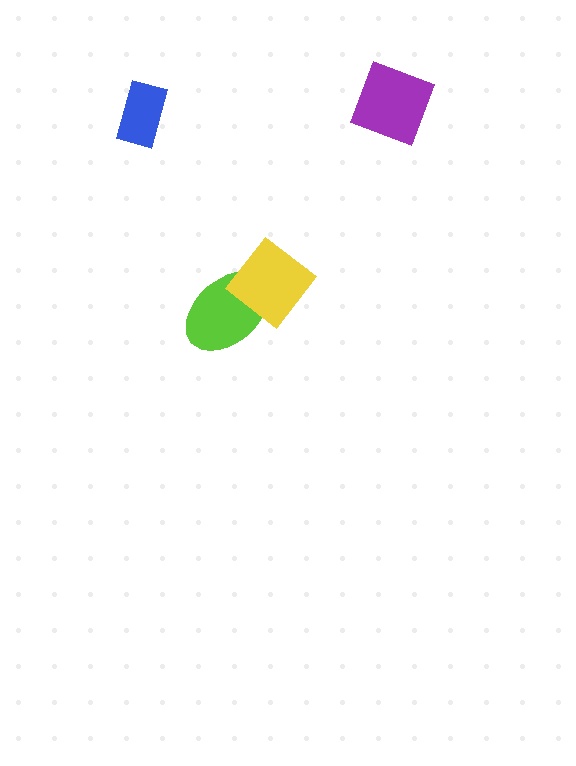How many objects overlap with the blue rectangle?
0 objects overlap with the blue rectangle.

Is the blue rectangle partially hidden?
No, no other shape covers it.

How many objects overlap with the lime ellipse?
1 object overlaps with the lime ellipse.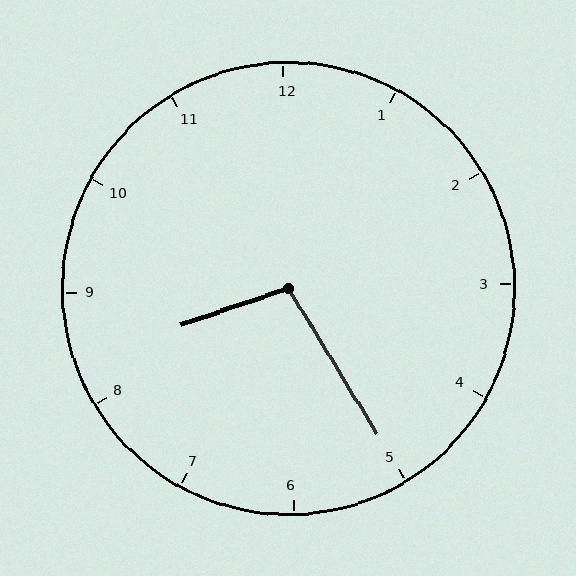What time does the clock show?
8:25.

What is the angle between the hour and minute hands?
Approximately 102 degrees.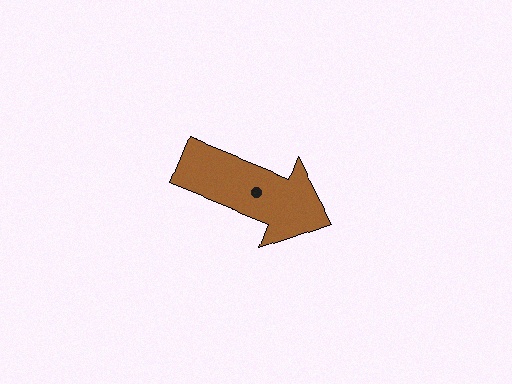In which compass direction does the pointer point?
East.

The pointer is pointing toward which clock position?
Roughly 4 o'clock.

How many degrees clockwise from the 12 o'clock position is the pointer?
Approximately 112 degrees.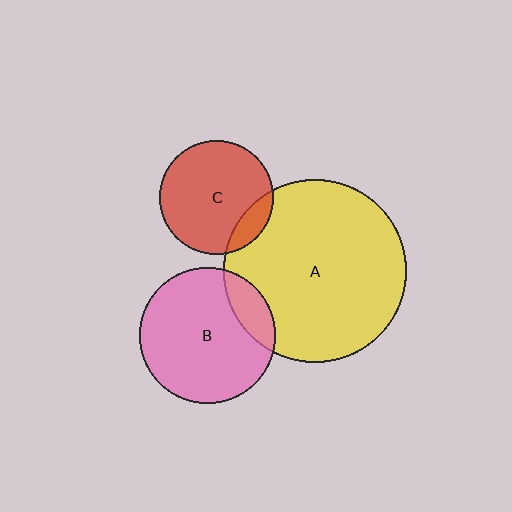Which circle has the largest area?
Circle A (yellow).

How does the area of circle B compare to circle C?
Approximately 1.4 times.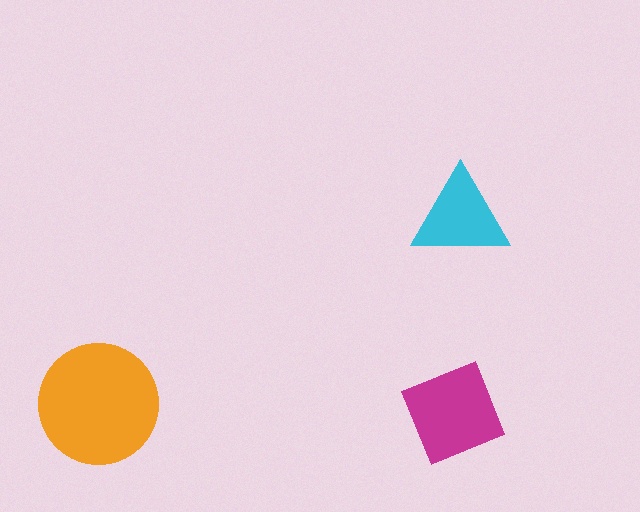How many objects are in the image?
There are 3 objects in the image.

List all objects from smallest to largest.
The cyan triangle, the magenta square, the orange circle.